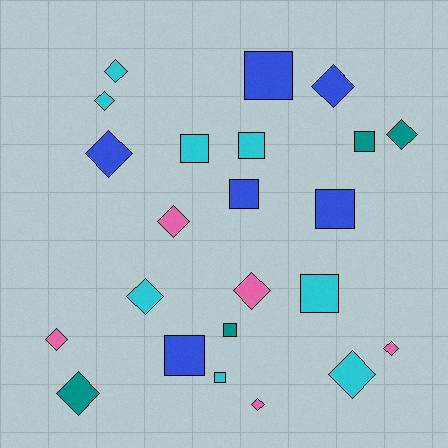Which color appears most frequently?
Cyan, with 8 objects.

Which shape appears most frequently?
Diamond, with 13 objects.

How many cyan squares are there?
There are 4 cyan squares.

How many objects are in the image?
There are 23 objects.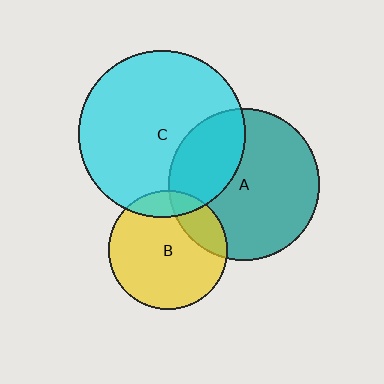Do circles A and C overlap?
Yes.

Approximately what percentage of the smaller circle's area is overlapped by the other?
Approximately 30%.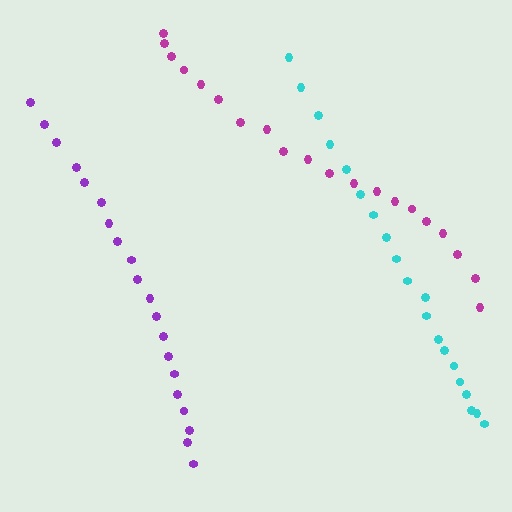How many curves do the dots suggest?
There are 3 distinct paths.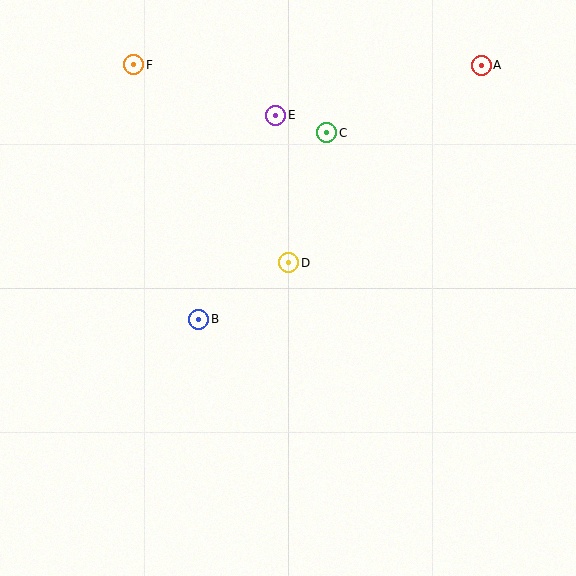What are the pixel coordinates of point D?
Point D is at (289, 263).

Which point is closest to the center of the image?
Point D at (289, 263) is closest to the center.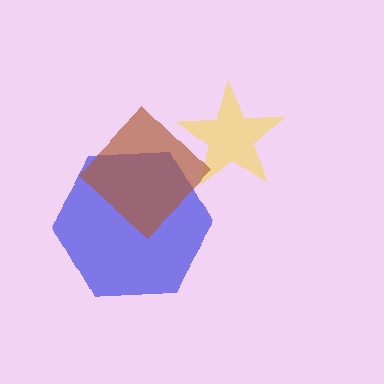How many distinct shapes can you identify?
There are 3 distinct shapes: a blue hexagon, a yellow star, a brown diamond.